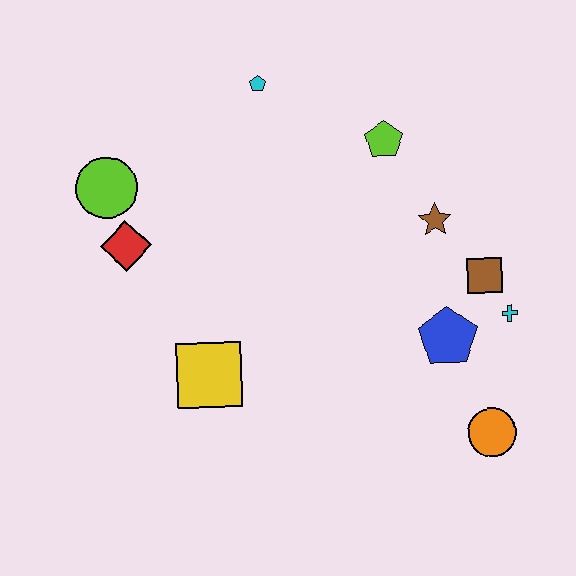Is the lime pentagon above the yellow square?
Yes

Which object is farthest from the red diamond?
The orange circle is farthest from the red diamond.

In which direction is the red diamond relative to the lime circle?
The red diamond is below the lime circle.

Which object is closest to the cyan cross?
The brown square is closest to the cyan cross.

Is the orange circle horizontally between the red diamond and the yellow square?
No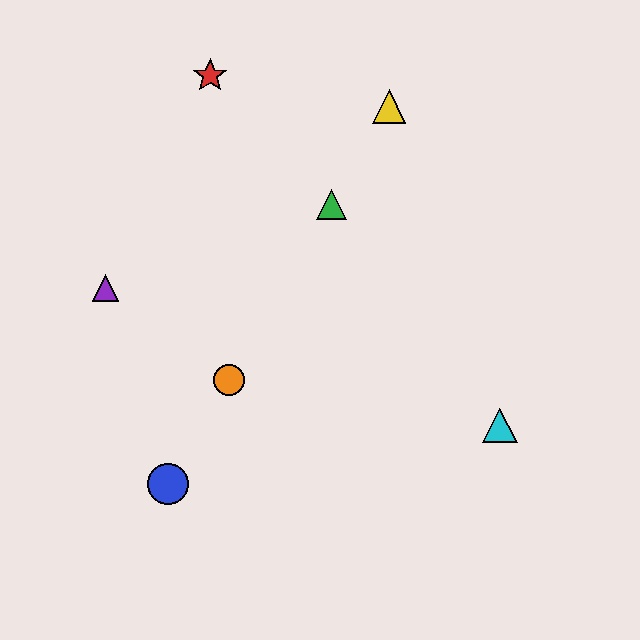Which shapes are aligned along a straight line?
The blue circle, the green triangle, the yellow triangle, the orange circle are aligned along a straight line.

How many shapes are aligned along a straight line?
4 shapes (the blue circle, the green triangle, the yellow triangle, the orange circle) are aligned along a straight line.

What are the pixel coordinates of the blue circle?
The blue circle is at (168, 484).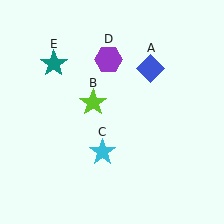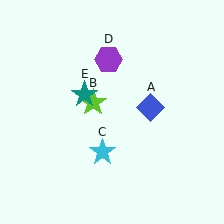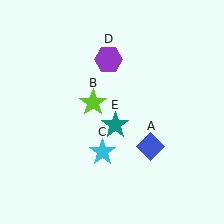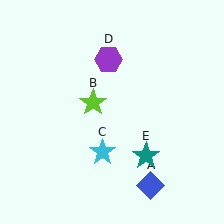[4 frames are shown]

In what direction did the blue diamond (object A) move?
The blue diamond (object A) moved down.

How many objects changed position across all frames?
2 objects changed position: blue diamond (object A), teal star (object E).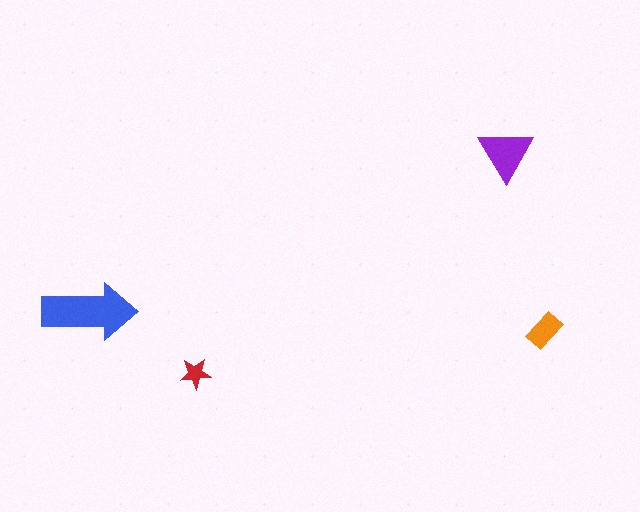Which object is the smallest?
The red star.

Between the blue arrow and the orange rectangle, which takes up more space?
The blue arrow.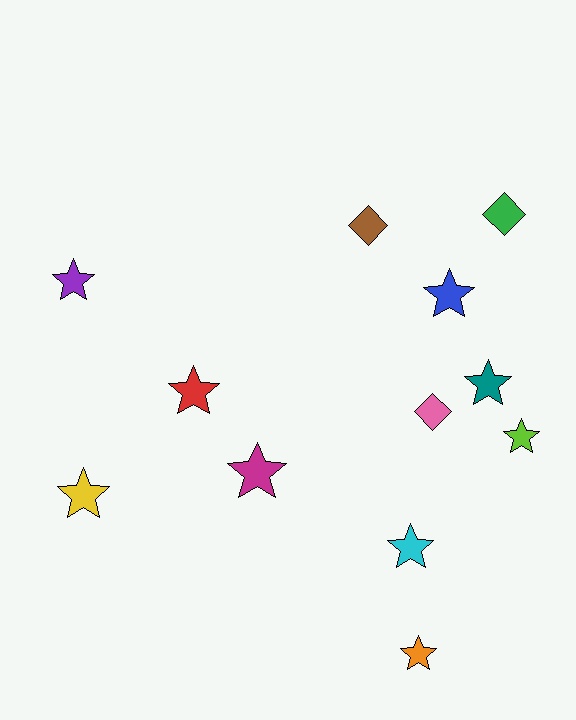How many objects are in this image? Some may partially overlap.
There are 12 objects.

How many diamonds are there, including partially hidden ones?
There are 3 diamonds.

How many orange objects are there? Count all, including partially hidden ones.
There is 1 orange object.